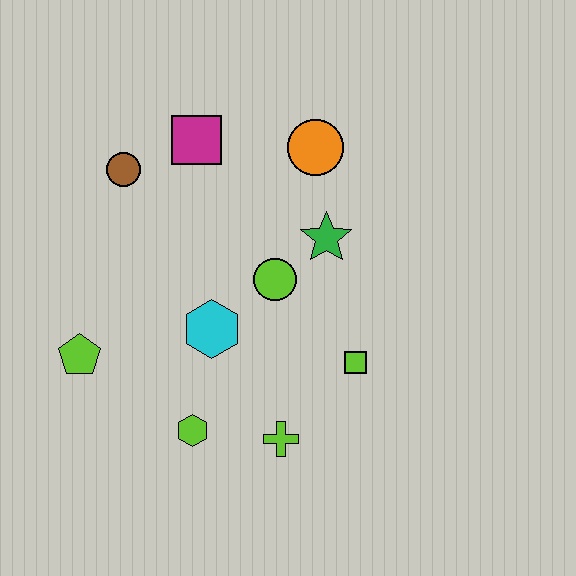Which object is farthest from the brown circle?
The lime cross is farthest from the brown circle.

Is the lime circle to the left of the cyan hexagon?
No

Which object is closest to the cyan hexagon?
The lime circle is closest to the cyan hexagon.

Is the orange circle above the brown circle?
Yes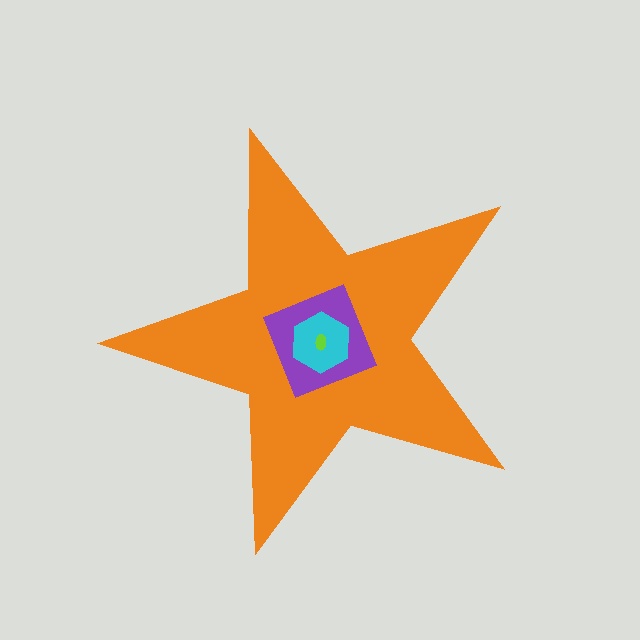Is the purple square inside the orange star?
Yes.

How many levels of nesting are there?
4.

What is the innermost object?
The lime ellipse.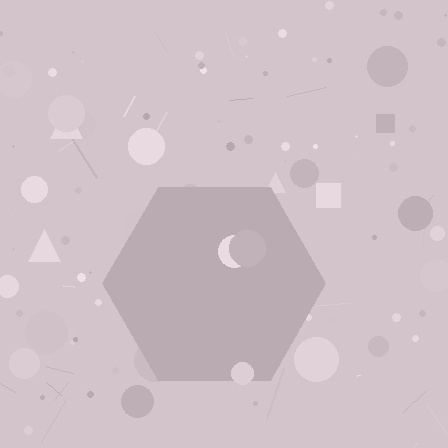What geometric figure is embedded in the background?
A hexagon is embedded in the background.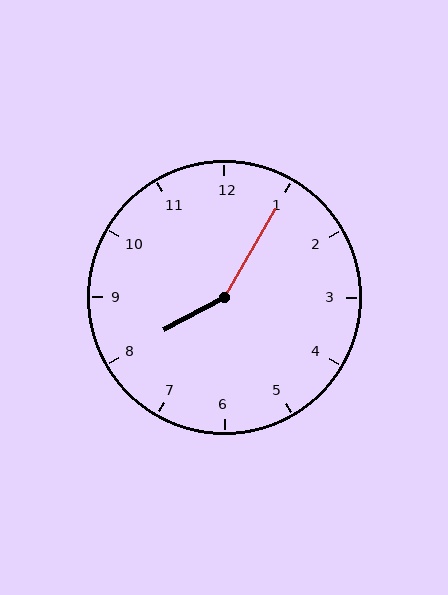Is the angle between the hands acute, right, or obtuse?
It is obtuse.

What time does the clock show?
8:05.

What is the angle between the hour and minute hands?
Approximately 148 degrees.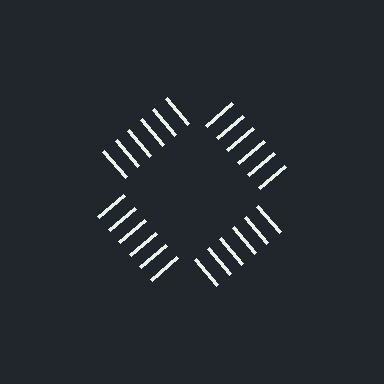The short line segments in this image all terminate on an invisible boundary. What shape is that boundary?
An illusory square — the line segments terminate on its edges but no continuous stroke is drawn.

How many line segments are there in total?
24 — 6 along each of the 4 edges.